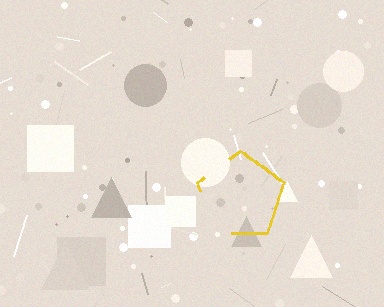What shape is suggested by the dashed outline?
The dashed outline suggests a pentagon.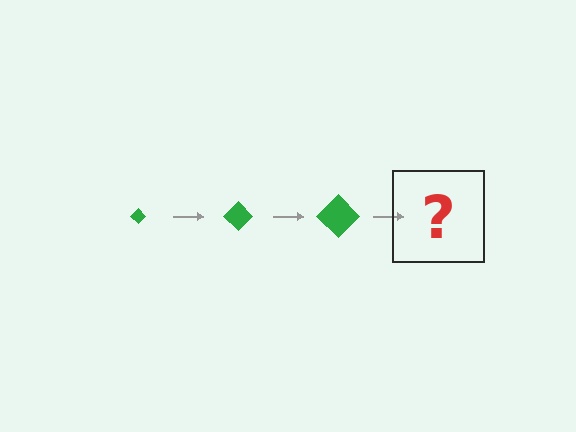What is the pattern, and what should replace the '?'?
The pattern is that the diamond gets progressively larger each step. The '?' should be a green diamond, larger than the previous one.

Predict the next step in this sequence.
The next step is a green diamond, larger than the previous one.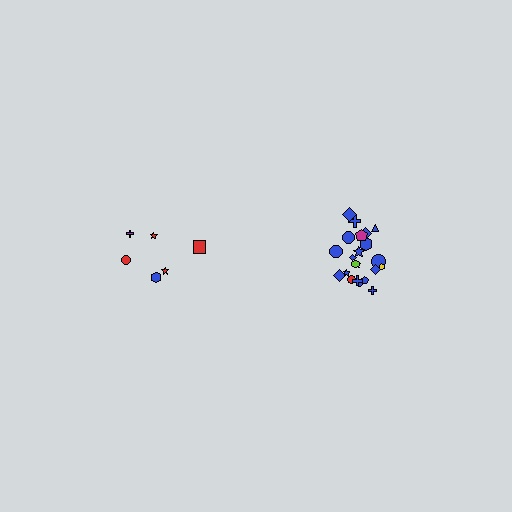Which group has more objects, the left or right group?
The right group.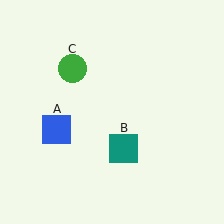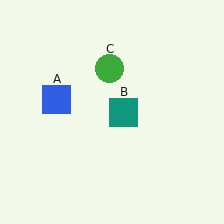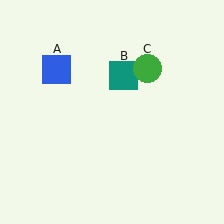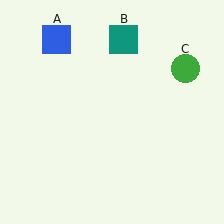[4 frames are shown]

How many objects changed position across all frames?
3 objects changed position: blue square (object A), teal square (object B), green circle (object C).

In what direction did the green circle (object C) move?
The green circle (object C) moved right.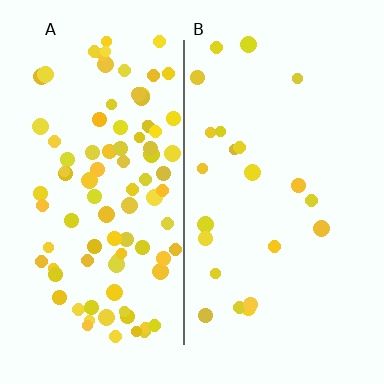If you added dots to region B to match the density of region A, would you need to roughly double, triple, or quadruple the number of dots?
Approximately quadruple.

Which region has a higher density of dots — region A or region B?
A (the left).